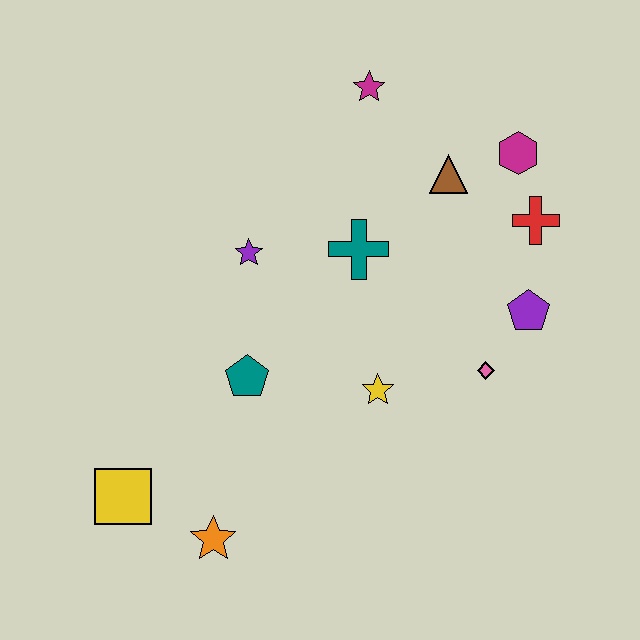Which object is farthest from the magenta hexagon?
The yellow square is farthest from the magenta hexagon.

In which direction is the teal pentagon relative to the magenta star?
The teal pentagon is below the magenta star.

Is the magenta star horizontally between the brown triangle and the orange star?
Yes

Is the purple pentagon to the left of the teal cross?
No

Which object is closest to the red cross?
The magenta hexagon is closest to the red cross.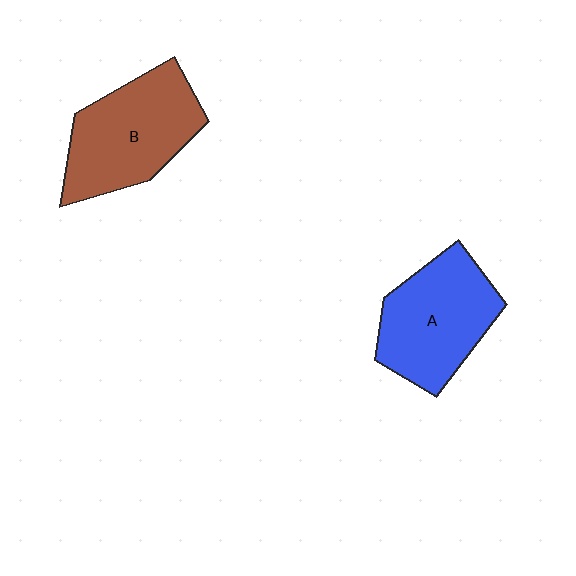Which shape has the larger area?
Shape B (brown).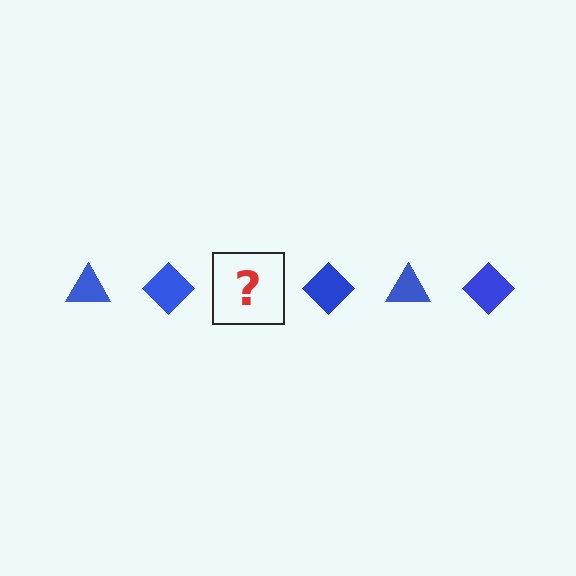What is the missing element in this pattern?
The missing element is a blue triangle.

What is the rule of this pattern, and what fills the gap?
The rule is that the pattern cycles through triangle, diamond shapes in blue. The gap should be filled with a blue triangle.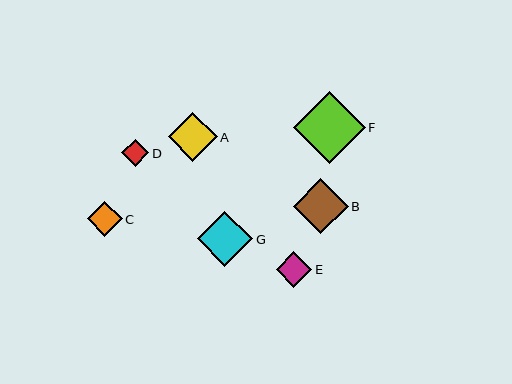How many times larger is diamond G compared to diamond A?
Diamond G is approximately 1.1 times the size of diamond A.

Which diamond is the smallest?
Diamond D is the smallest with a size of approximately 27 pixels.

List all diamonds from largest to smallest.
From largest to smallest: F, G, B, A, E, C, D.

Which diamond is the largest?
Diamond F is the largest with a size of approximately 72 pixels.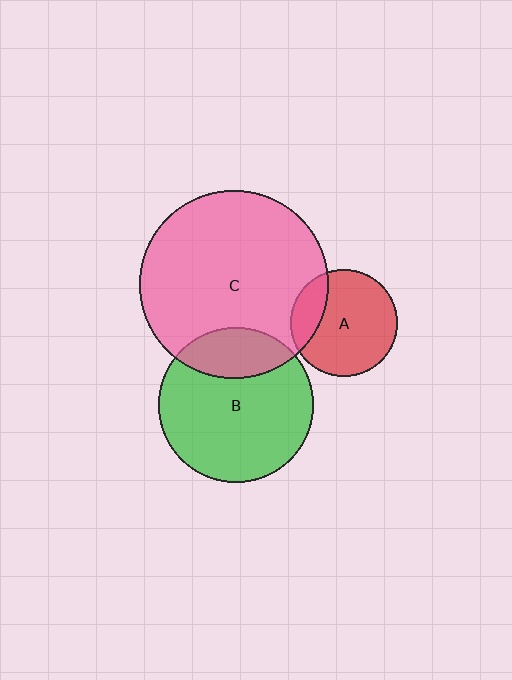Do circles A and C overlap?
Yes.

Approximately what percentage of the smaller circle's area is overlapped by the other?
Approximately 20%.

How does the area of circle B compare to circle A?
Approximately 2.1 times.